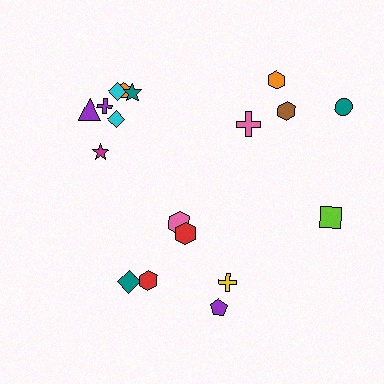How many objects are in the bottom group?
There are 6 objects.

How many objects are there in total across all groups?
There are 18 objects.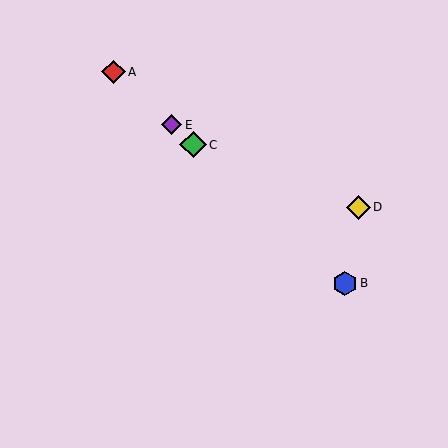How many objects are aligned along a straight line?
4 objects (A, B, C, E) are aligned along a straight line.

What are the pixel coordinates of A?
Object A is at (114, 72).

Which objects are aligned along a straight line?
Objects A, B, C, E are aligned along a straight line.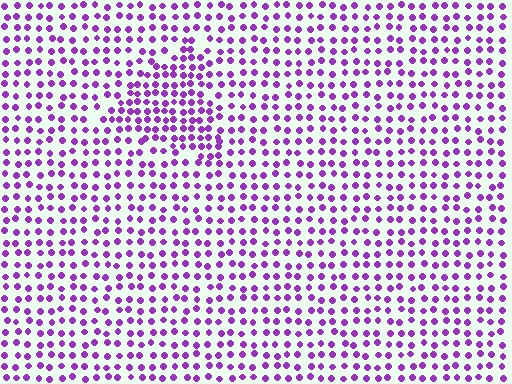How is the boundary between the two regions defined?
The boundary is defined by a change in element density (approximately 1.6x ratio). All elements are the same color, size, and shape.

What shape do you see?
I see a triangle.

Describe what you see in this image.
The image contains small purple elements arranged at two different densities. A triangle-shaped region is visible where the elements are more densely packed than the surrounding area.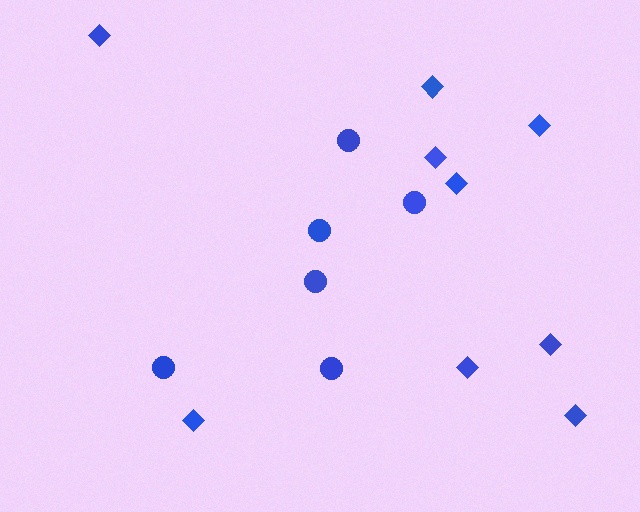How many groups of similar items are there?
There are 2 groups: one group of diamonds (9) and one group of circles (6).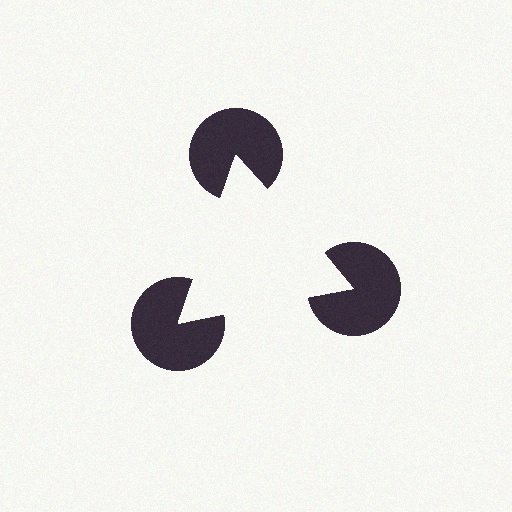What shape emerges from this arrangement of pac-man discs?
An illusory triangle — its edges are inferred from the aligned wedge cuts in the pac-man discs, not physically drawn.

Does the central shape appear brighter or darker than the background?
It typically appears slightly brighter than the background, even though no actual brightness change is drawn.